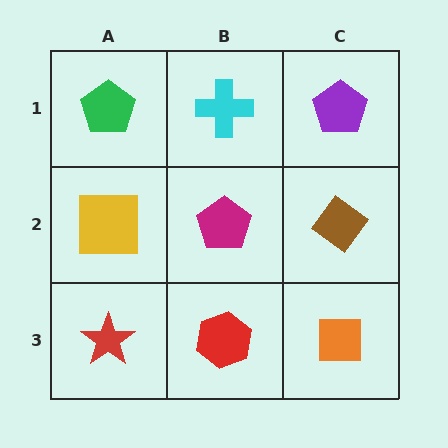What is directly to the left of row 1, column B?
A green pentagon.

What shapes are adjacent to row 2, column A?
A green pentagon (row 1, column A), a red star (row 3, column A), a magenta pentagon (row 2, column B).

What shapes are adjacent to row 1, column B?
A magenta pentagon (row 2, column B), a green pentagon (row 1, column A), a purple pentagon (row 1, column C).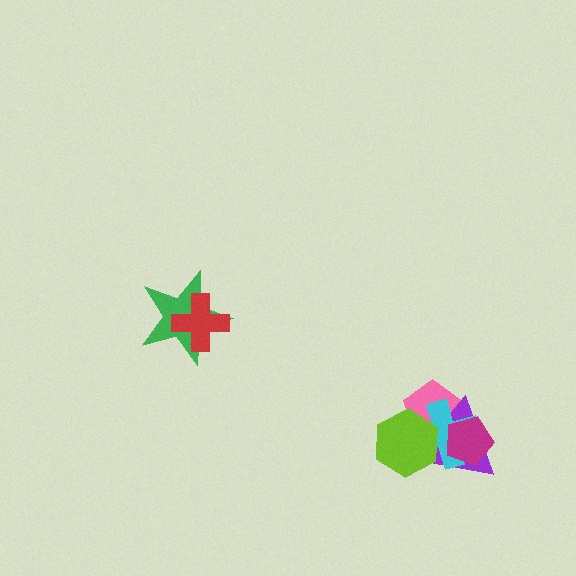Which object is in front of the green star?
The red cross is in front of the green star.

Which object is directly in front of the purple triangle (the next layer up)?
The cyan cross is directly in front of the purple triangle.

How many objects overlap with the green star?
1 object overlaps with the green star.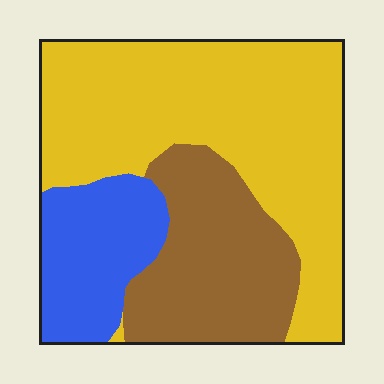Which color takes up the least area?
Blue, at roughly 20%.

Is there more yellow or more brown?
Yellow.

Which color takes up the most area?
Yellow, at roughly 55%.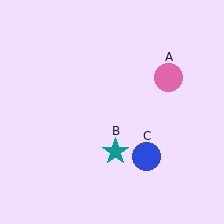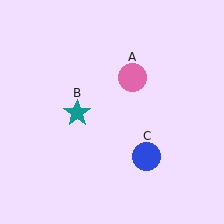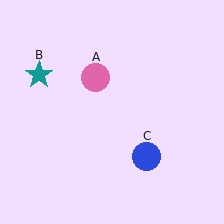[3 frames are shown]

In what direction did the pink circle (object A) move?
The pink circle (object A) moved left.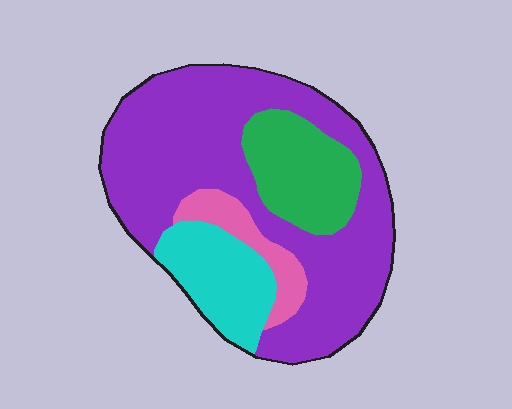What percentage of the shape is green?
Green covers around 15% of the shape.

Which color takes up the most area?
Purple, at roughly 60%.